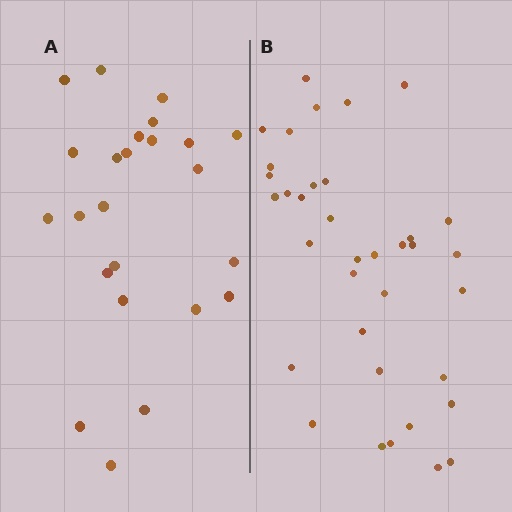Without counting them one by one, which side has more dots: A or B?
Region B (the right region) has more dots.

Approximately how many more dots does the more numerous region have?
Region B has roughly 12 or so more dots than region A.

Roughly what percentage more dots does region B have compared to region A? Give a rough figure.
About 50% more.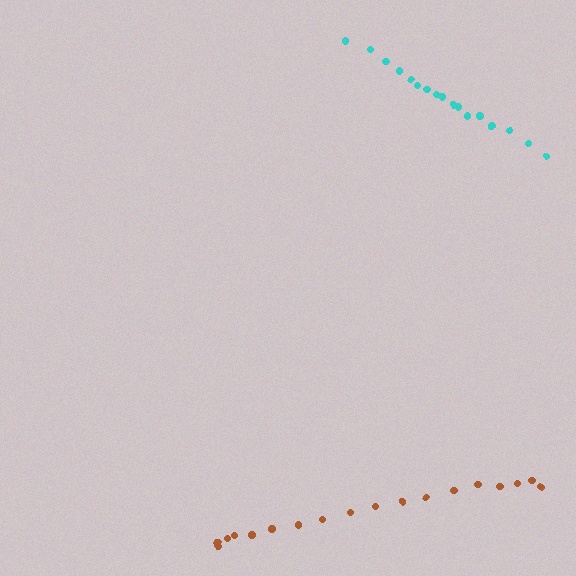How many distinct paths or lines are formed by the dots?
There are 2 distinct paths.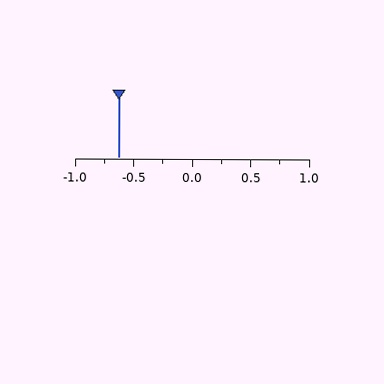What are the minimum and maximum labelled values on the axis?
The axis runs from -1.0 to 1.0.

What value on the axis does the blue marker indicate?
The marker indicates approximately -0.62.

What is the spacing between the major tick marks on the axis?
The major ticks are spaced 0.5 apart.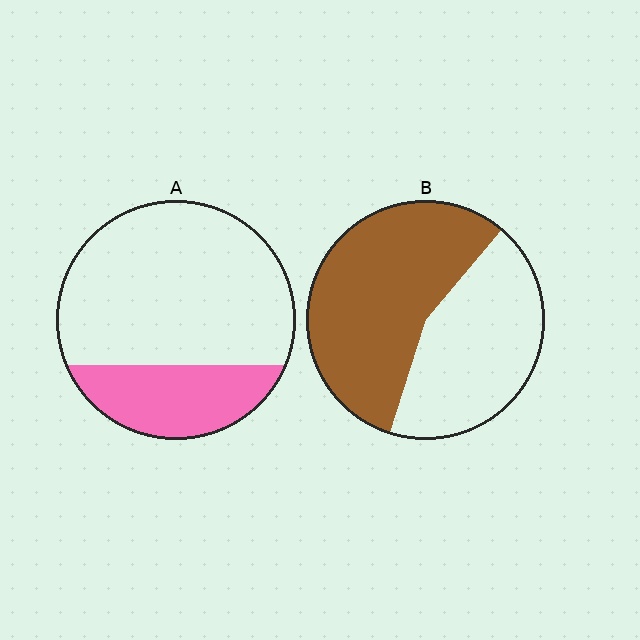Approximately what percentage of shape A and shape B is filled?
A is approximately 25% and B is approximately 55%.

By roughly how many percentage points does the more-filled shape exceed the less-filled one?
By roughly 30 percentage points (B over A).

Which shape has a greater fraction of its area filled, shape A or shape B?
Shape B.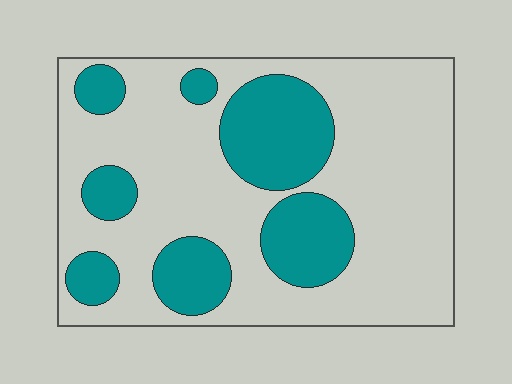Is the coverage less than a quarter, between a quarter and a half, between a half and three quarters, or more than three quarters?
Between a quarter and a half.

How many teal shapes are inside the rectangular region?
7.